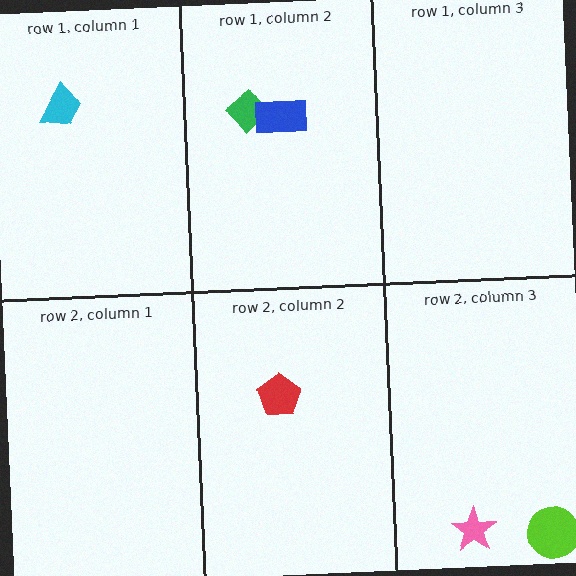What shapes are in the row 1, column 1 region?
The cyan trapezoid.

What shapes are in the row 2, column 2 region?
The red pentagon.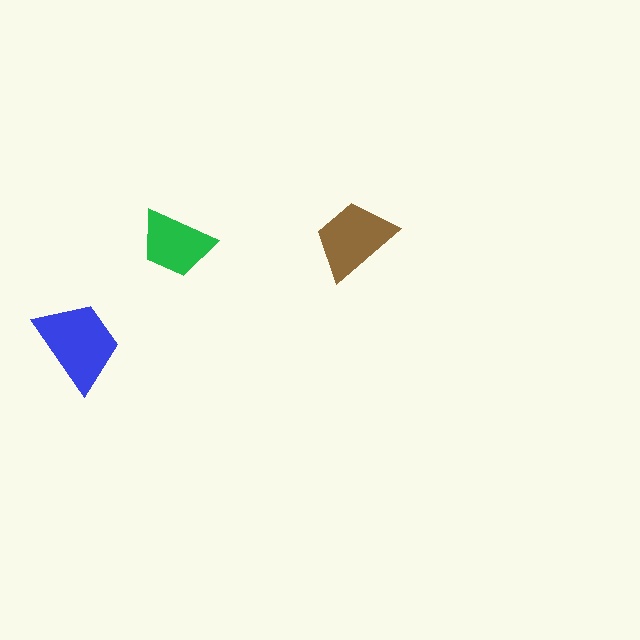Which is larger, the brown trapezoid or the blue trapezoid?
The blue one.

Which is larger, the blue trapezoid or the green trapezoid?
The blue one.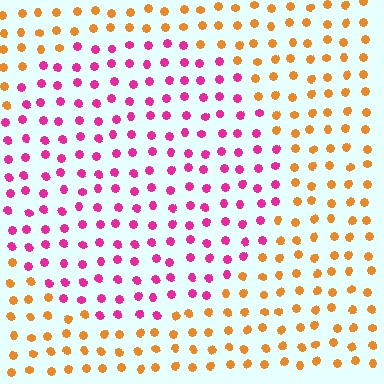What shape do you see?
I see a circle.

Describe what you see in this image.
The image is filled with small orange elements in a uniform arrangement. A circle-shaped region is visible where the elements are tinted to a slightly different hue, forming a subtle color boundary.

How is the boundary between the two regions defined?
The boundary is defined purely by a slight shift in hue (about 67 degrees). Spacing, size, and orientation are identical on both sides.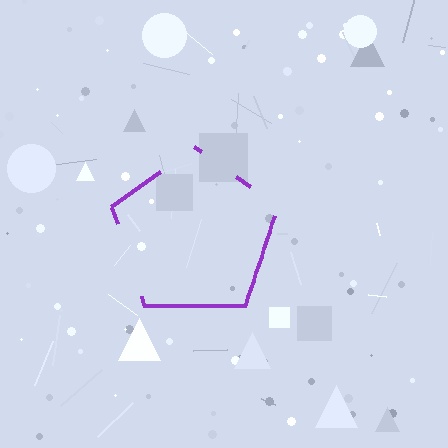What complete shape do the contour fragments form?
The contour fragments form a pentagon.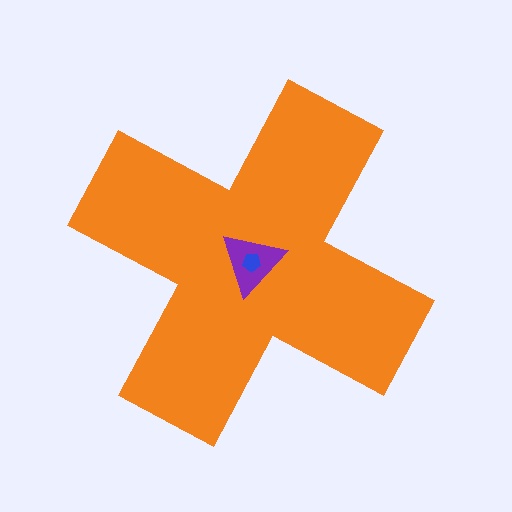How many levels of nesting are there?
3.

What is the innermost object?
The blue pentagon.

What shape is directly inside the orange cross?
The purple triangle.